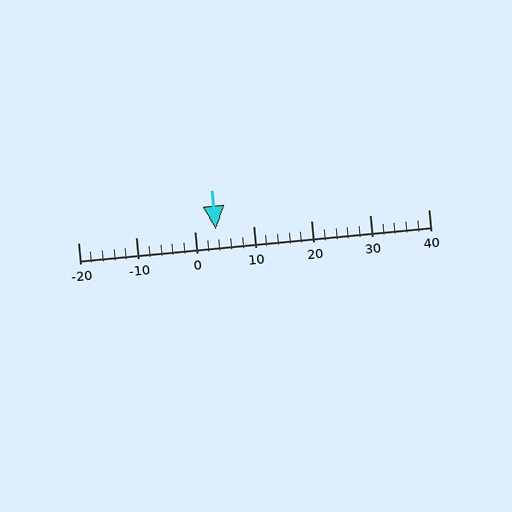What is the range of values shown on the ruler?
The ruler shows values from -20 to 40.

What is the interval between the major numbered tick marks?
The major tick marks are spaced 10 units apart.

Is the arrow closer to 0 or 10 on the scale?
The arrow is closer to 0.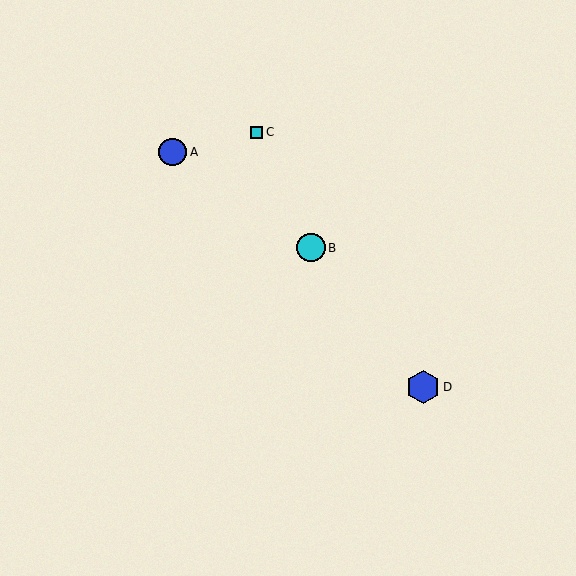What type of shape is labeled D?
Shape D is a blue hexagon.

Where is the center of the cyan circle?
The center of the cyan circle is at (311, 248).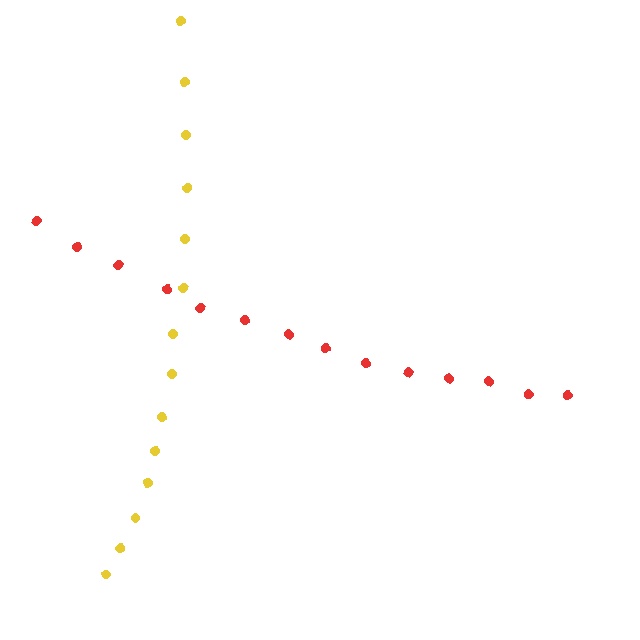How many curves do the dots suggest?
There are 2 distinct paths.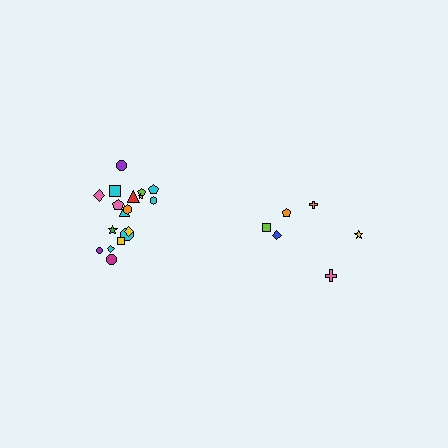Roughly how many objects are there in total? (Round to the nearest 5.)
Roughly 25 objects in total.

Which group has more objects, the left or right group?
The left group.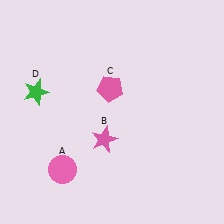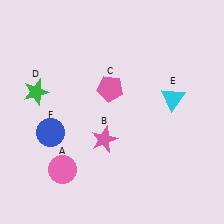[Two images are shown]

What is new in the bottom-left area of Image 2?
A blue circle (F) was added in the bottom-left area of Image 2.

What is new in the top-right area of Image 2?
A cyan triangle (E) was added in the top-right area of Image 2.